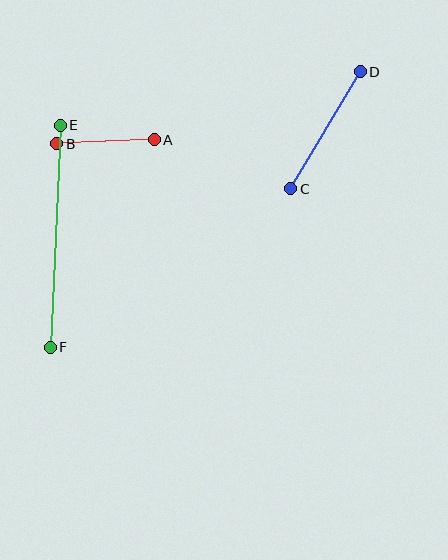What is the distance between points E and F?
The distance is approximately 222 pixels.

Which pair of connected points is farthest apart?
Points E and F are farthest apart.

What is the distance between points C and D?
The distance is approximately 136 pixels.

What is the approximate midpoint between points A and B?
The midpoint is at approximately (106, 142) pixels.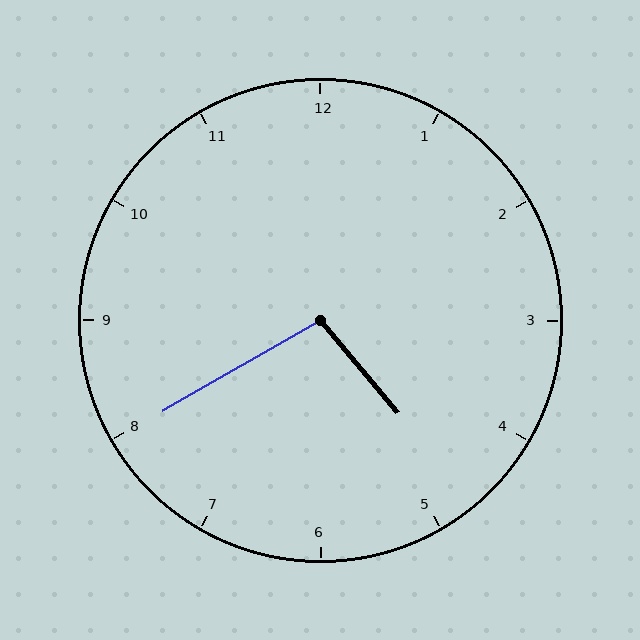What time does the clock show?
4:40.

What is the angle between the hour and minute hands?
Approximately 100 degrees.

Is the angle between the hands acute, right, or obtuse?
It is obtuse.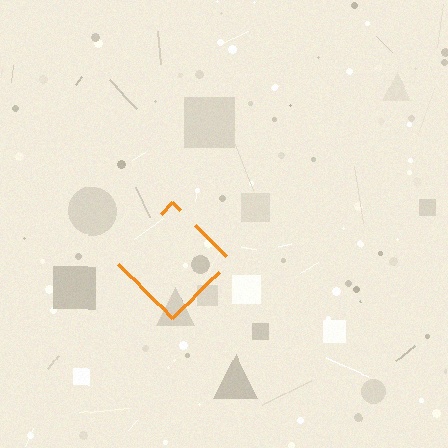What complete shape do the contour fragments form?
The contour fragments form a diamond.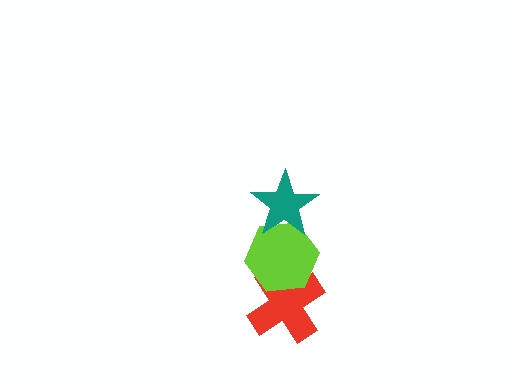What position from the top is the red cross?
The red cross is 3rd from the top.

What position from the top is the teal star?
The teal star is 1st from the top.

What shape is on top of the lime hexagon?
The teal star is on top of the lime hexagon.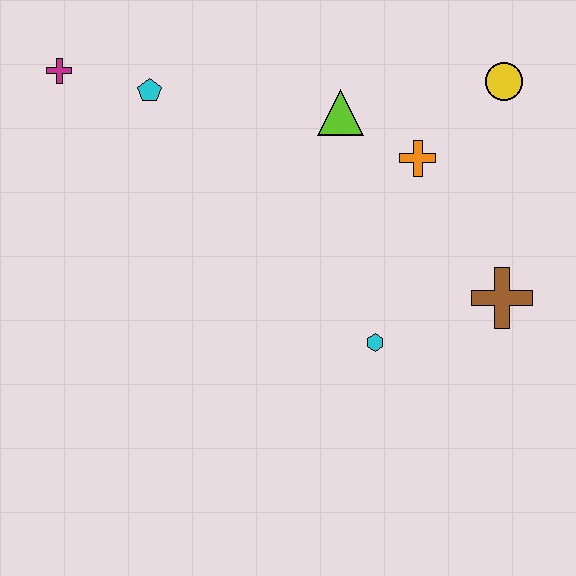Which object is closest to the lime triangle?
The orange cross is closest to the lime triangle.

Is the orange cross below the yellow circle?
Yes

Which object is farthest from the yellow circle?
The magenta cross is farthest from the yellow circle.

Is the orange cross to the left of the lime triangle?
No